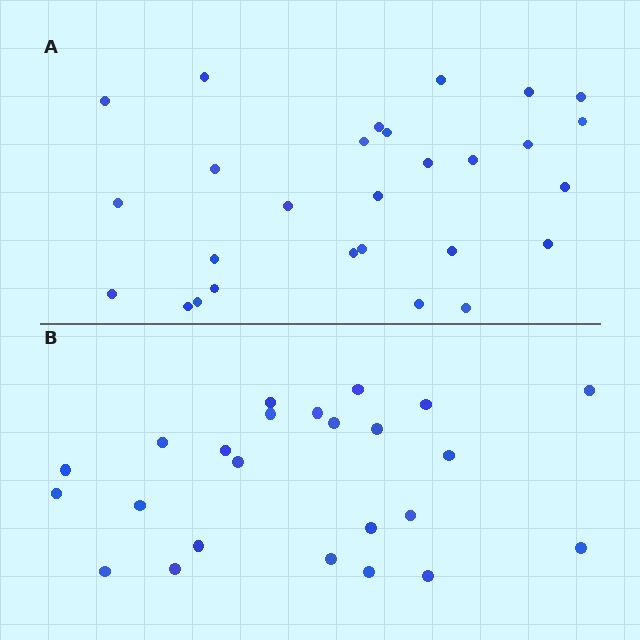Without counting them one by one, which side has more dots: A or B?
Region A (the top region) has more dots.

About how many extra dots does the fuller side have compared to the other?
Region A has about 4 more dots than region B.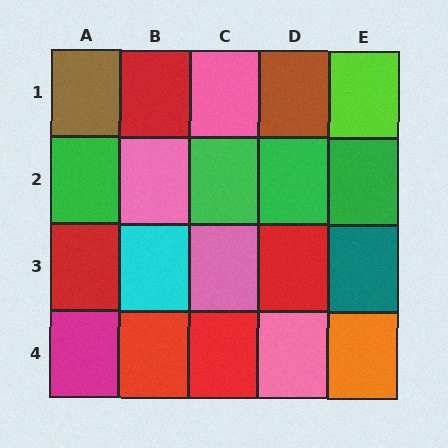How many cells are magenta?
1 cell is magenta.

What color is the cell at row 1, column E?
Lime.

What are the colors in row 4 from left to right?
Magenta, red, red, pink, orange.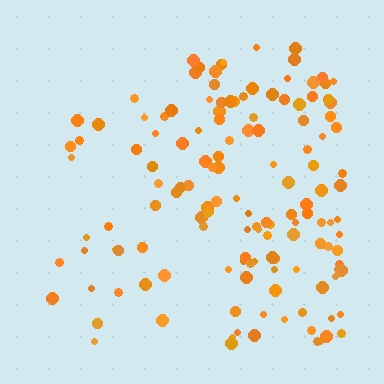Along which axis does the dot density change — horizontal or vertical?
Horizontal.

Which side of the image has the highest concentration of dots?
The right.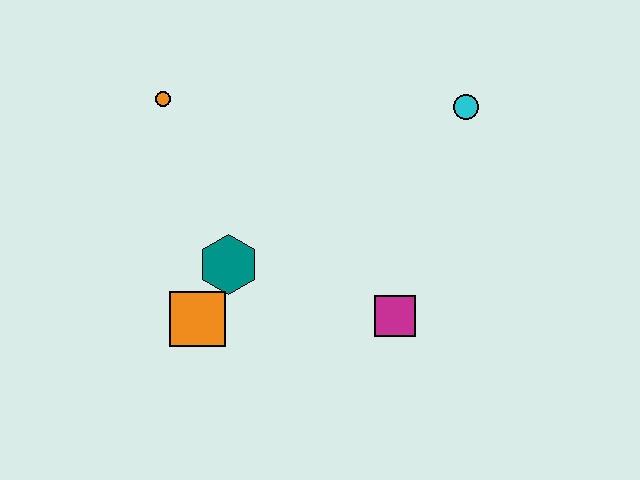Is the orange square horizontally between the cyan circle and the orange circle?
Yes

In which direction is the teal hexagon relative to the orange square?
The teal hexagon is above the orange square.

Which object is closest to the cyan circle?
The magenta square is closest to the cyan circle.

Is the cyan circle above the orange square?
Yes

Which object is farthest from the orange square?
The cyan circle is farthest from the orange square.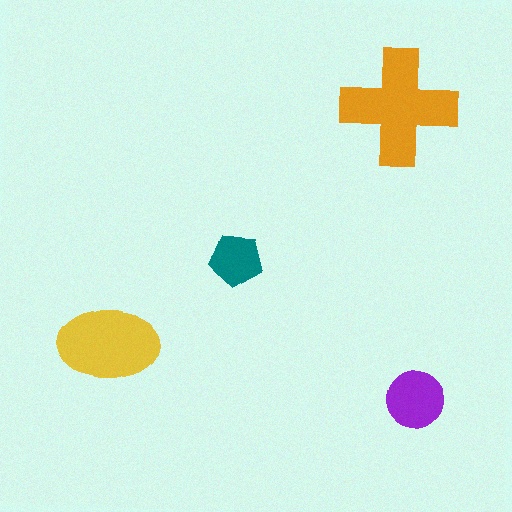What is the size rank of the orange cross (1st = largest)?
1st.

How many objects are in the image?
There are 4 objects in the image.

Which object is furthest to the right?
The purple circle is rightmost.